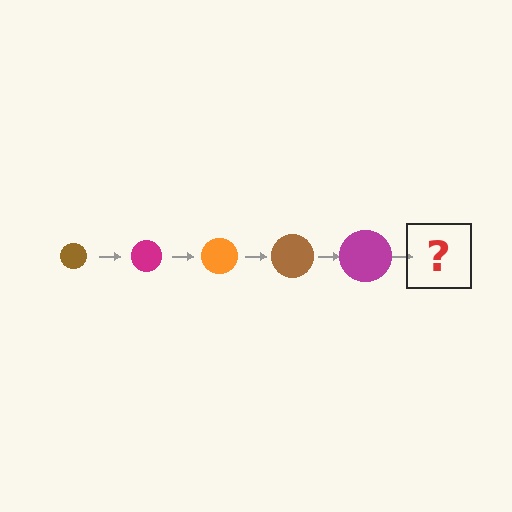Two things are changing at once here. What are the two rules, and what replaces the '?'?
The two rules are that the circle grows larger each step and the color cycles through brown, magenta, and orange. The '?' should be an orange circle, larger than the previous one.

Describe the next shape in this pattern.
It should be an orange circle, larger than the previous one.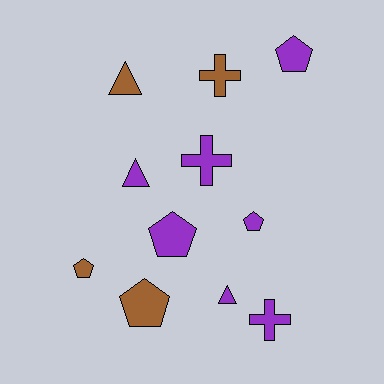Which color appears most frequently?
Purple, with 7 objects.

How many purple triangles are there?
There are 2 purple triangles.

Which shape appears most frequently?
Pentagon, with 5 objects.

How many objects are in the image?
There are 11 objects.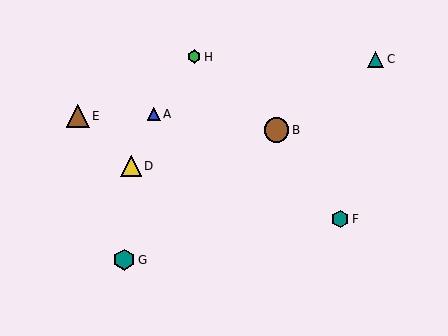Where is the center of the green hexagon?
The center of the green hexagon is at (194, 57).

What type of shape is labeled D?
Shape D is a yellow triangle.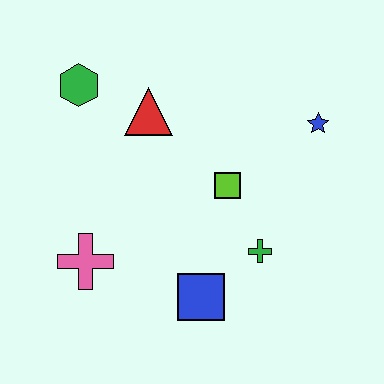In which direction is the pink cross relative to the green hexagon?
The pink cross is below the green hexagon.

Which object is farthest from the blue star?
The pink cross is farthest from the blue star.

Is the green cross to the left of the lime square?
No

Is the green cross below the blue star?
Yes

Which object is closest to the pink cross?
The blue square is closest to the pink cross.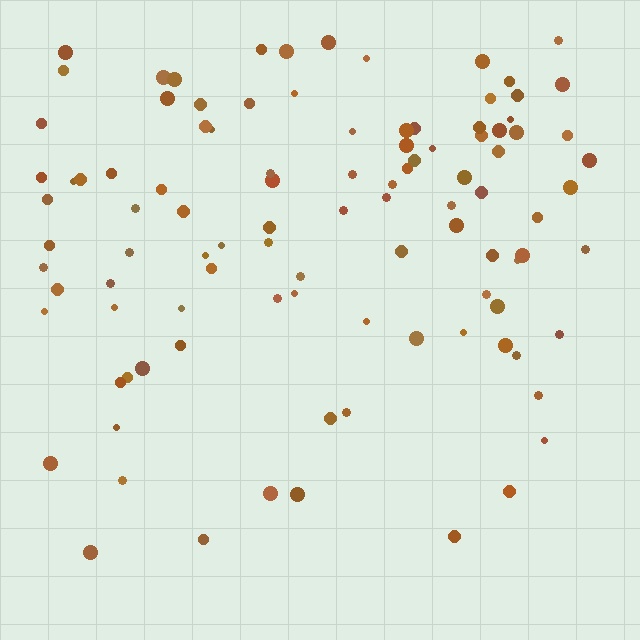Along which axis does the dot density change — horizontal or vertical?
Vertical.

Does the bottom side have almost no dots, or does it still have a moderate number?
Still a moderate number, just noticeably fewer than the top.